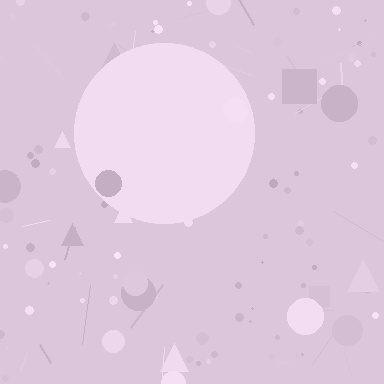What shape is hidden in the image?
A circle is hidden in the image.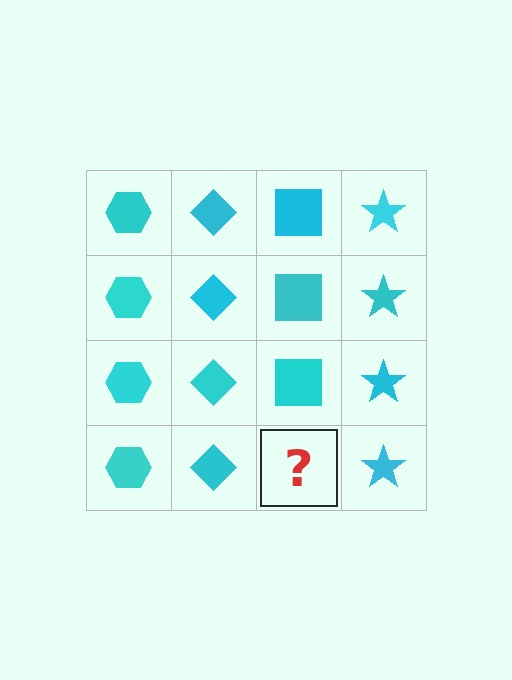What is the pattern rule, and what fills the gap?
The rule is that each column has a consistent shape. The gap should be filled with a cyan square.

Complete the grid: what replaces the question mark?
The question mark should be replaced with a cyan square.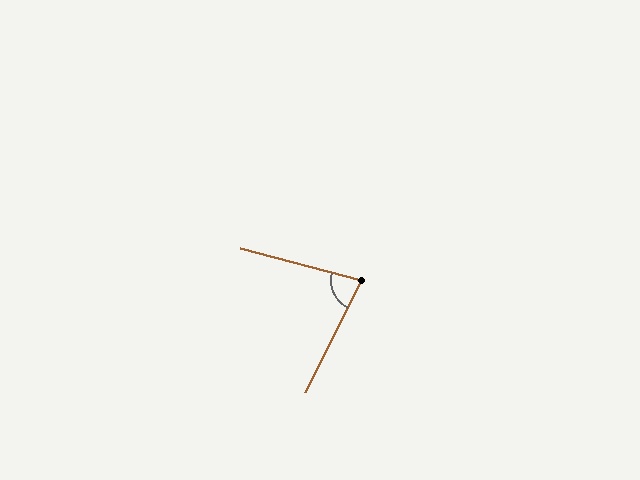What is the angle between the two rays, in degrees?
Approximately 78 degrees.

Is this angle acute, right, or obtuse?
It is acute.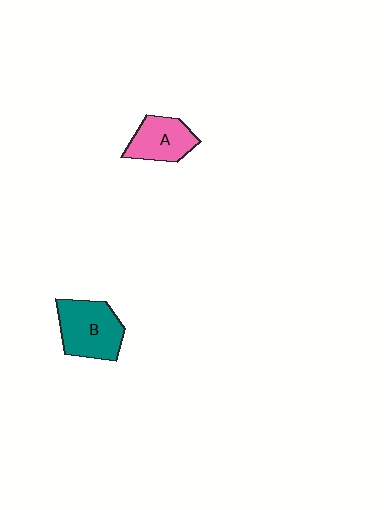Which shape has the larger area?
Shape B (teal).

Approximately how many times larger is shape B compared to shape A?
Approximately 1.3 times.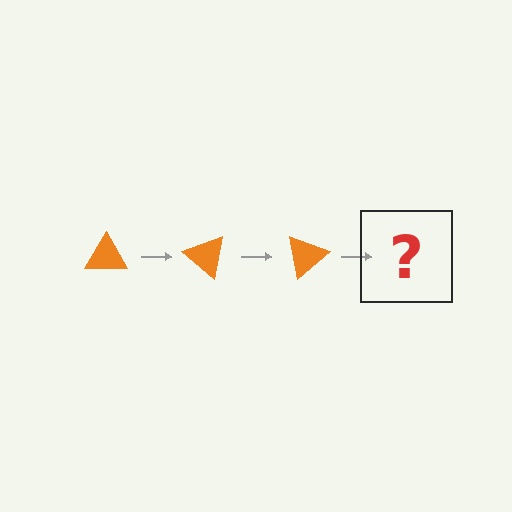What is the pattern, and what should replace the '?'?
The pattern is that the triangle rotates 40 degrees each step. The '?' should be an orange triangle rotated 120 degrees.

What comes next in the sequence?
The next element should be an orange triangle rotated 120 degrees.